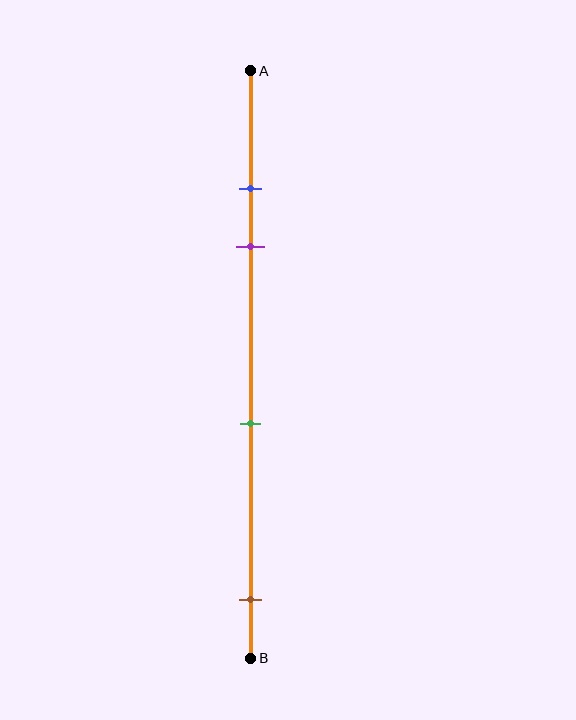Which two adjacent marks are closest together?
The blue and purple marks are the closest adjacent pair.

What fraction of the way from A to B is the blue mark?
The blue mark is approximately 20% (0.2) of the way from A to B.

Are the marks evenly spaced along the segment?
No, the marks are not evenly spaced.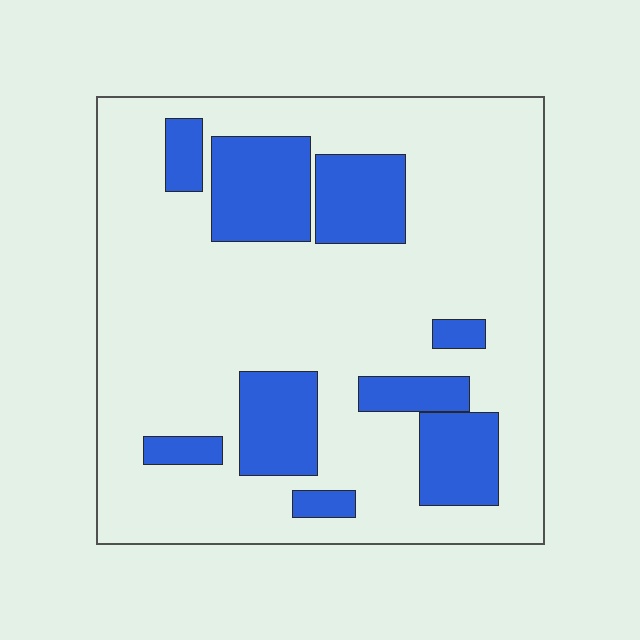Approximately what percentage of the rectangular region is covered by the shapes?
Approximately 25%.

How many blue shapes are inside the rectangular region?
9.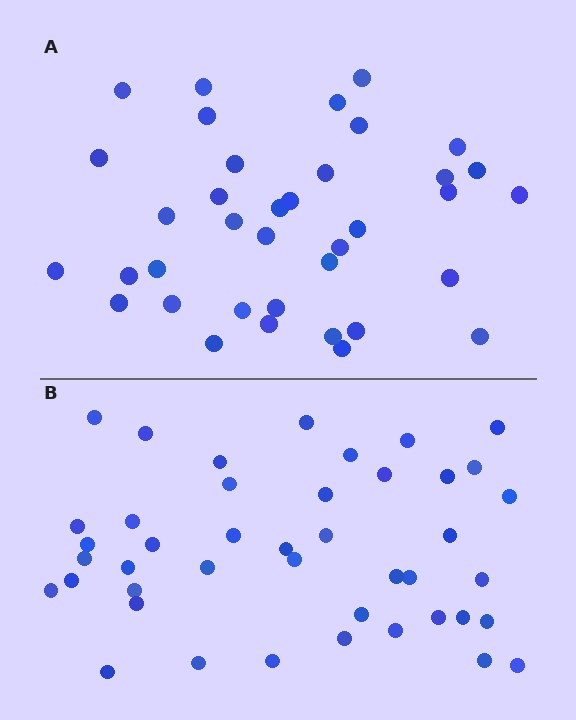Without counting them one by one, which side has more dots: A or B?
Region B (the bottom region) has more dots.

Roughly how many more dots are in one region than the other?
Region B has about 6 more dots than region A.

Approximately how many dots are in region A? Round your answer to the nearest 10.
About 40 dots. (The exact count is 37, which rounds to 40.)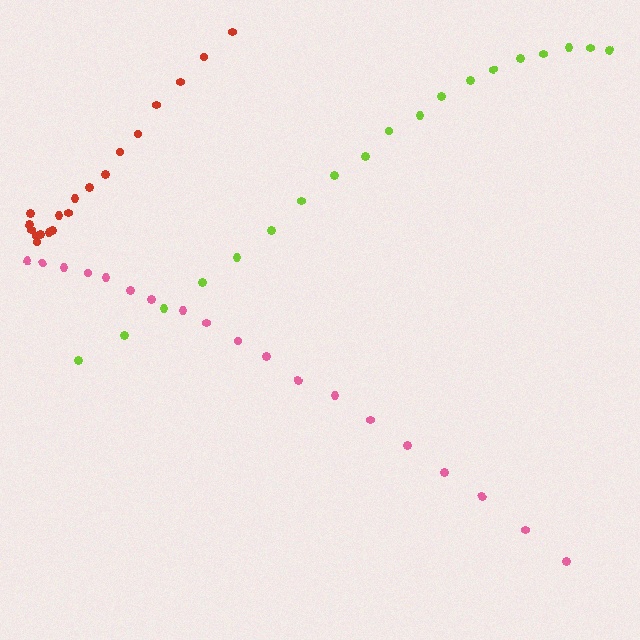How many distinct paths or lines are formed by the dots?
There are 3 distinct paths.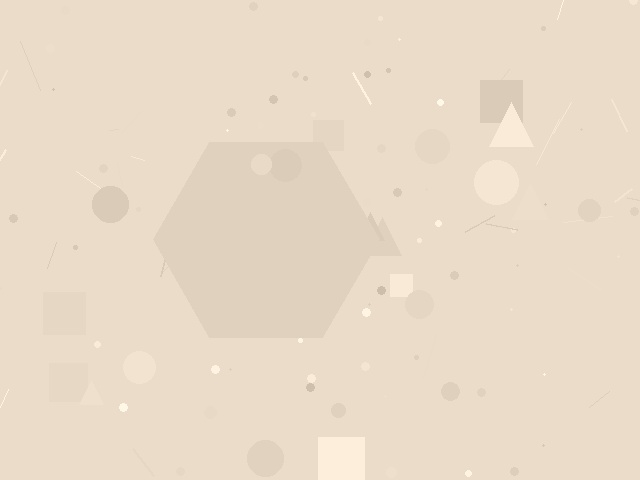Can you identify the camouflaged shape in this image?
The camouflaged shape is a hexagon.